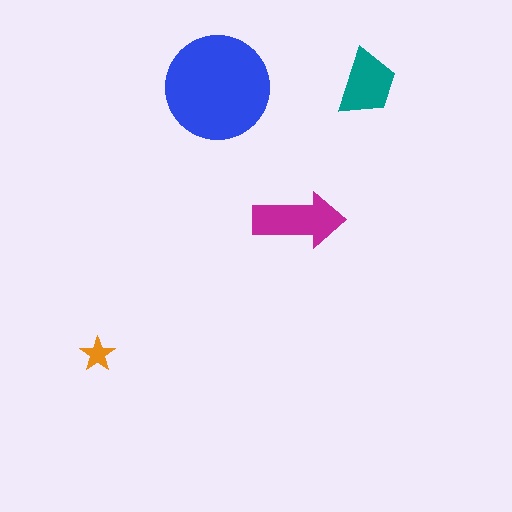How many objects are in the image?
There are 4 objects in the image.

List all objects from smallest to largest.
The orange star, the teal trapezoid, the magenta arrow, the blue circle.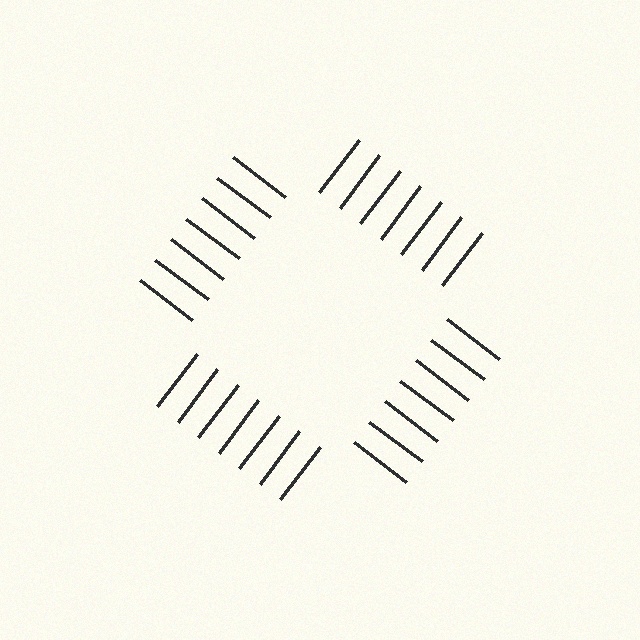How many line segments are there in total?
28 — 7 along each of the 4 edges.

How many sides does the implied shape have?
4 sides — the line-ends trace a square.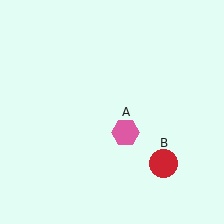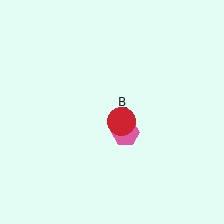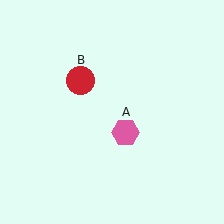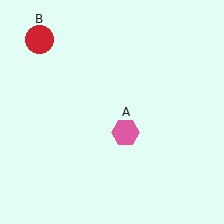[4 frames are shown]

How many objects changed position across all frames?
1 object changed position: red circle (object B).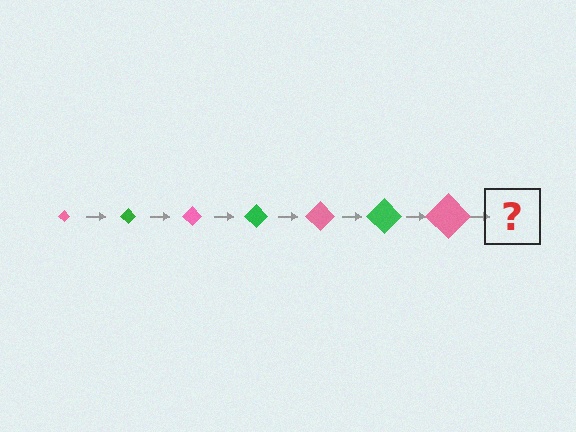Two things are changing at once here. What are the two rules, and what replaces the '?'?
The two rules are that the diamond grows larger each step and the color cycles through pink and green. The '?' should be a green diamond, larger than the previous one.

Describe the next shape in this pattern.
It should be a green diamond, larger than the previous one.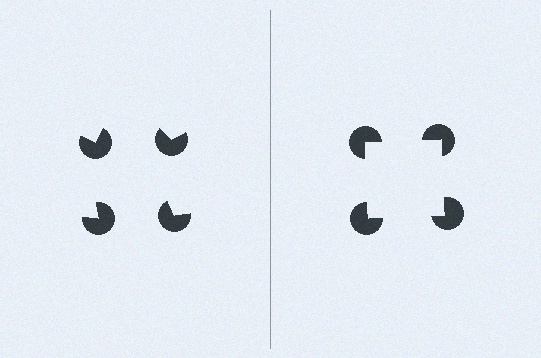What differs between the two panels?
The pac-man discs are positioned identically on both sides; only the wedge orientations differ. On the right they align to a square; on the left they are misaligned.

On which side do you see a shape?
An illusory square appears on the right side. On the left side the wedge cuts are rotated, so no coherent shape forms.